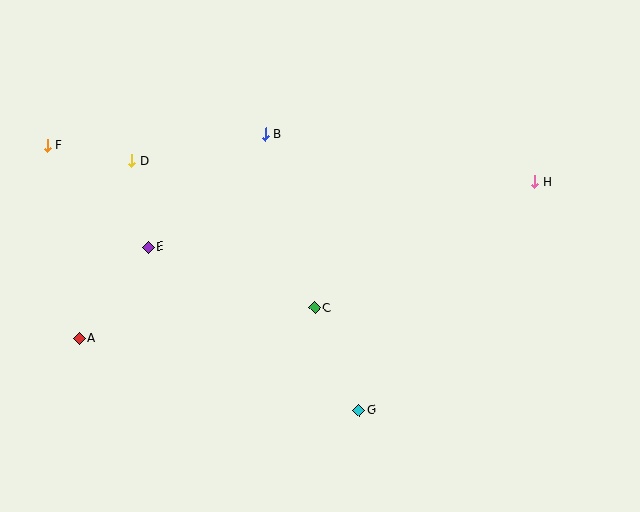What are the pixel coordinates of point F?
Point F is at (47, 145).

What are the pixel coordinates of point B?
Point B is at (265, 134).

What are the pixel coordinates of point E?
Point E is at (148, 247).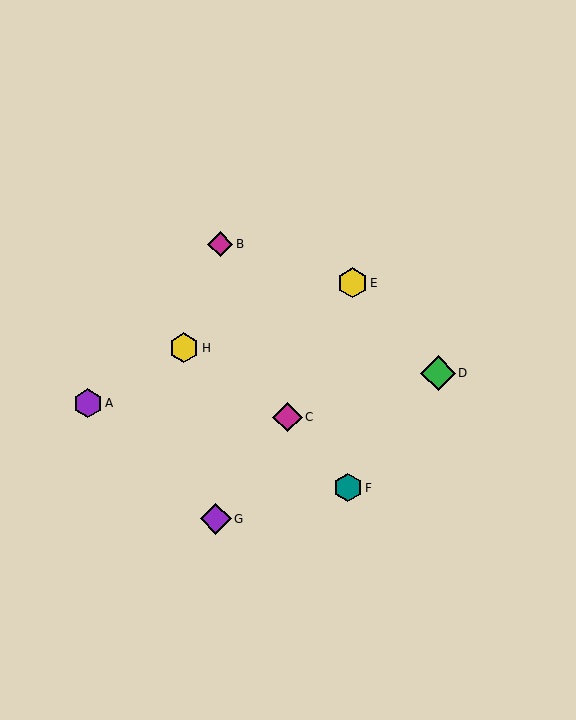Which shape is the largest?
The green diamond (labeled D) is the largest.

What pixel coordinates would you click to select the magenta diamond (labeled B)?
Click at (220, 244) to select the magenta diamond B.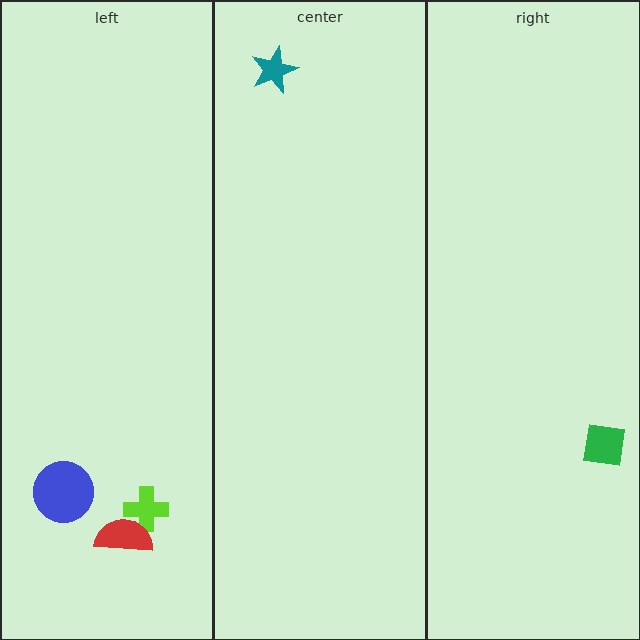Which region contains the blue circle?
The left region.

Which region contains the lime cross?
The left region.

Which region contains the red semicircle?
The left region.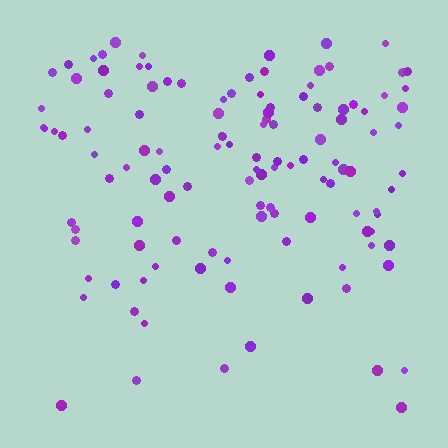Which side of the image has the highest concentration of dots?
The top.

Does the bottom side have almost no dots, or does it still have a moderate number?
Still a moderate number, just noticeably fewer than the top.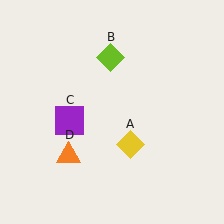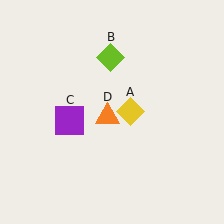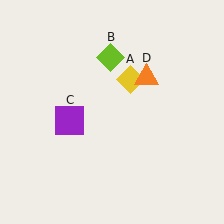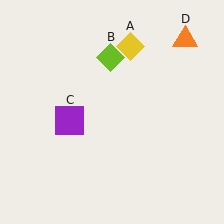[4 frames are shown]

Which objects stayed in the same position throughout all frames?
Lime diamond (object B) and purple square (object C) remained stationary.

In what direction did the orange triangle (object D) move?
The orange triangle (object D) moved up and to the right.